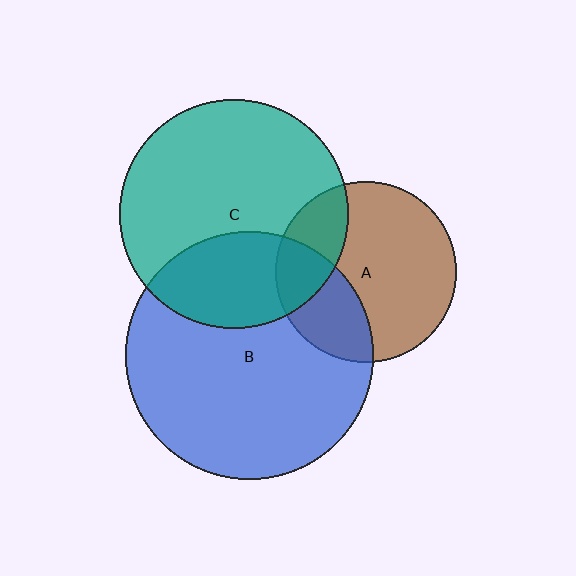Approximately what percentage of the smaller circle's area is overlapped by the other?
Approximately 25%.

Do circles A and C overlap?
Yes.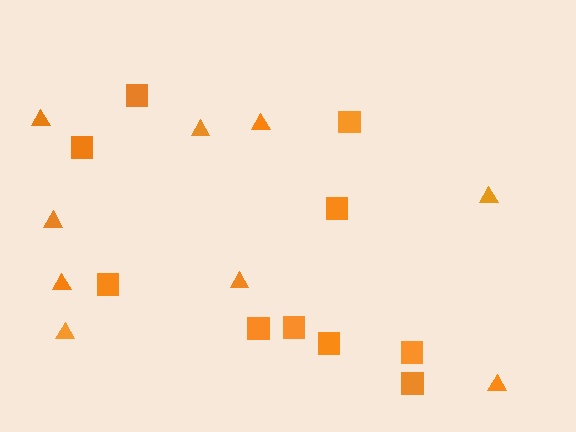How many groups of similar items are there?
There are 2 groups: one group of triangles (9) and one group of squares (10).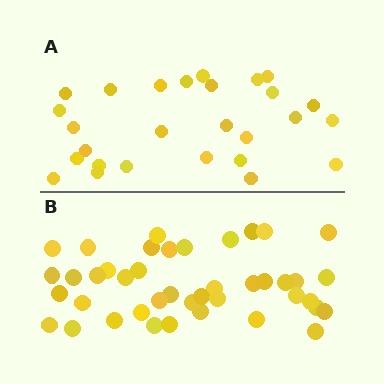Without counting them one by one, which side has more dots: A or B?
Region B (the bottom region) has more dots.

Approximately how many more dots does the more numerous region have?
Region B has approximately 15 more dots than region A.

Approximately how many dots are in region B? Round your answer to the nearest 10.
About 40 dots. (The exact count is 42, which rounds to 40.)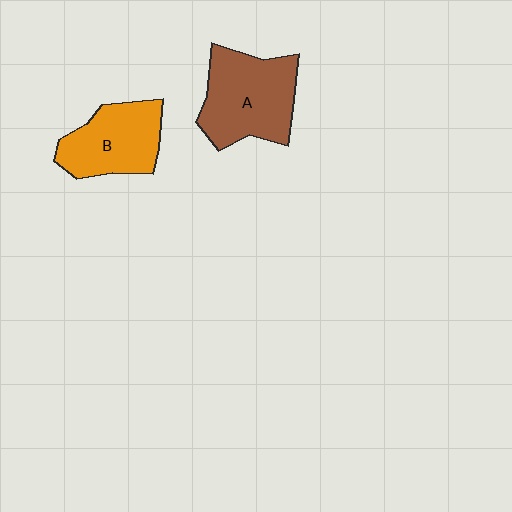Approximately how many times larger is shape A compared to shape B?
Approximately 1.2 times.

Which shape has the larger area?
Shape A (brown).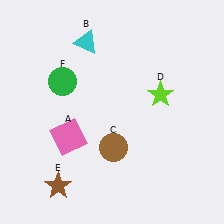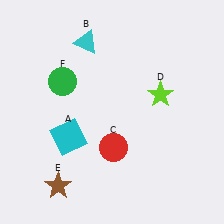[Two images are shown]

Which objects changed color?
A changed from pink to cyan. C changed from brown to red.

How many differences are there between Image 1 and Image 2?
There are 2 differences between the two images.